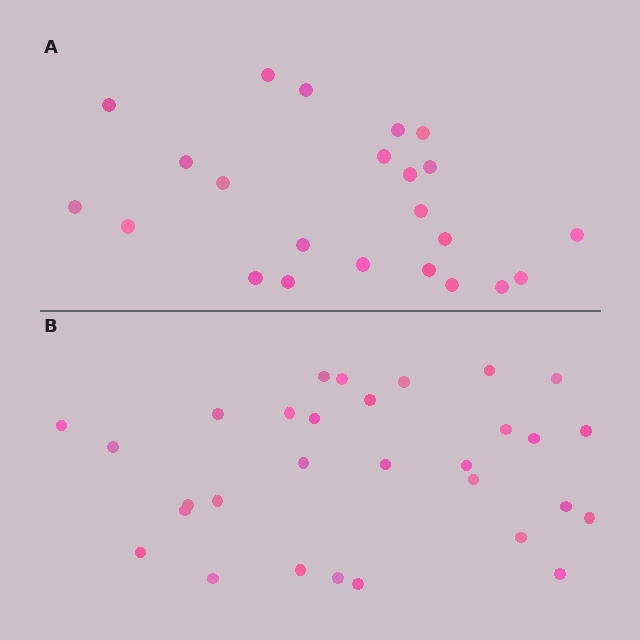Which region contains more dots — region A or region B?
Region B (the bottom region) has more dots.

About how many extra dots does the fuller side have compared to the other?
Region B has roughly 8 or so more dots than region A.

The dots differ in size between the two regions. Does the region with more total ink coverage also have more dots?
No. Region A has more total ink coverage because its dots are larger, but region B actually contains more individual dots. Total area can be misleading — the number of items is what matters here.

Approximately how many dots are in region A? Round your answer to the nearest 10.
About 20 dots. (The exact count is 23, which rounds to 20.)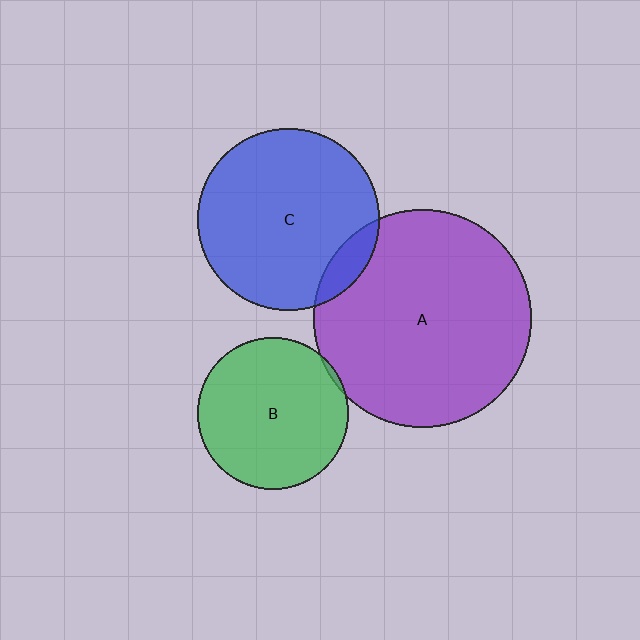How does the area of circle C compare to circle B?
Approximately 1.4 times.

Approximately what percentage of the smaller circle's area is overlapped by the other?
Approximately 5%.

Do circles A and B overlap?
Yes.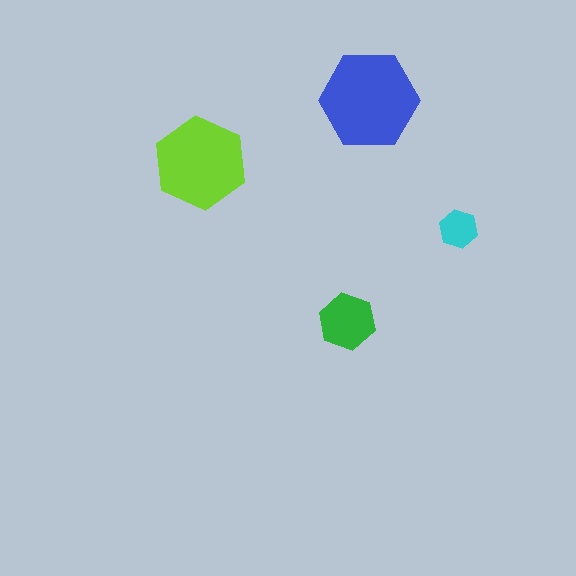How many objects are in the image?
There are 4 objects in the image.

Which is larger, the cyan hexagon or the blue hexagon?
The blue one.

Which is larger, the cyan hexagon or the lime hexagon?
The lime one.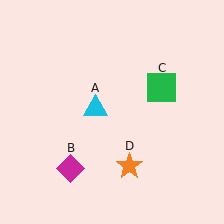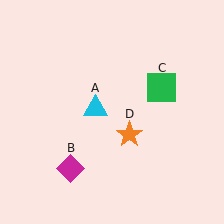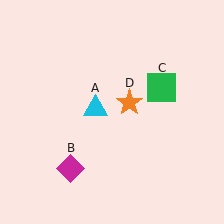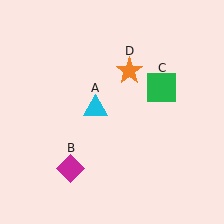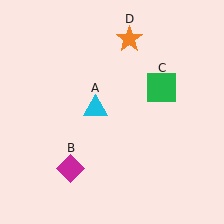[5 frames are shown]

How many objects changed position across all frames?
1 object changed position: orange star (object D).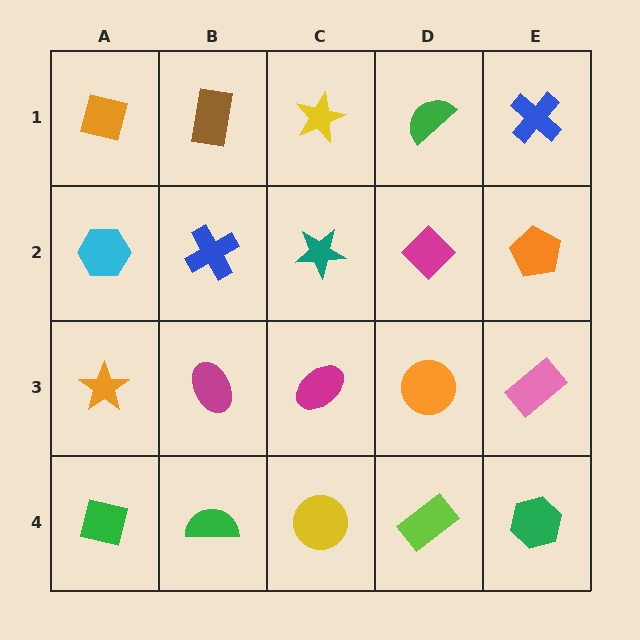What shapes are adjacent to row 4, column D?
An orange circle (row 3, column D), a yellow circle (row 4, column C), a green hexagon (row 4, column E).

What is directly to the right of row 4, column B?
A yellow circle.